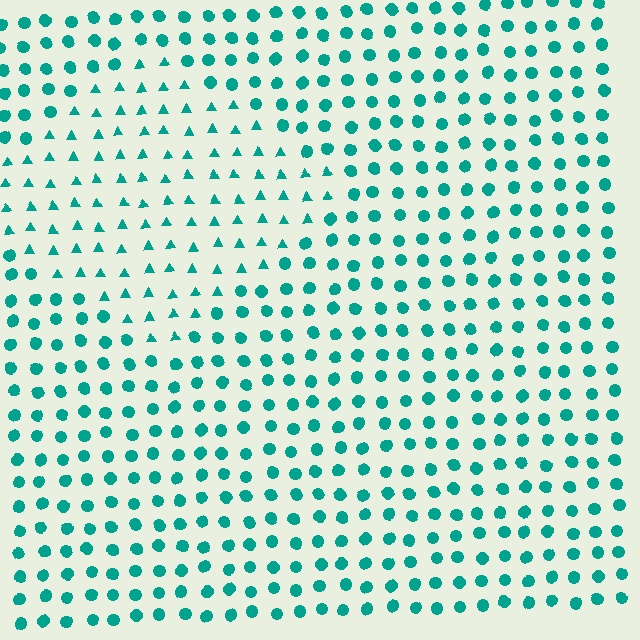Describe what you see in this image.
The image is filled with small teal elements arranged in a uniform grid. A diamond-shaped region contains triangles, while the surrounding area contains circles. The boundary is defined purely by the change in element shape.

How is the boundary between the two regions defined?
The boundary is defined by a change in element shape: triangles inside vs. circles outside. All elements share the same color and spacing.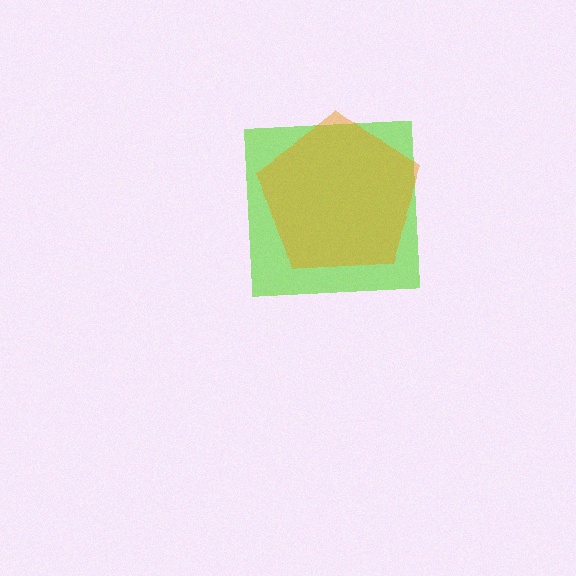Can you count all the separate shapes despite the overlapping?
Yes, there are 2 separate shapes.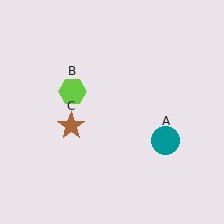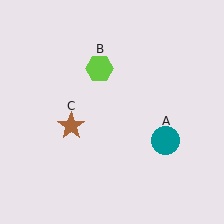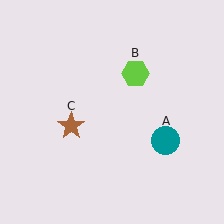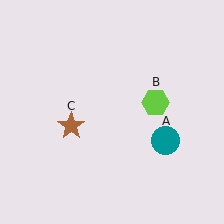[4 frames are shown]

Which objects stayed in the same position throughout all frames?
Teal circle (object A) and brown star (object C) remained stationary.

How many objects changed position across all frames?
1 object changed position: lime hexagon (object B).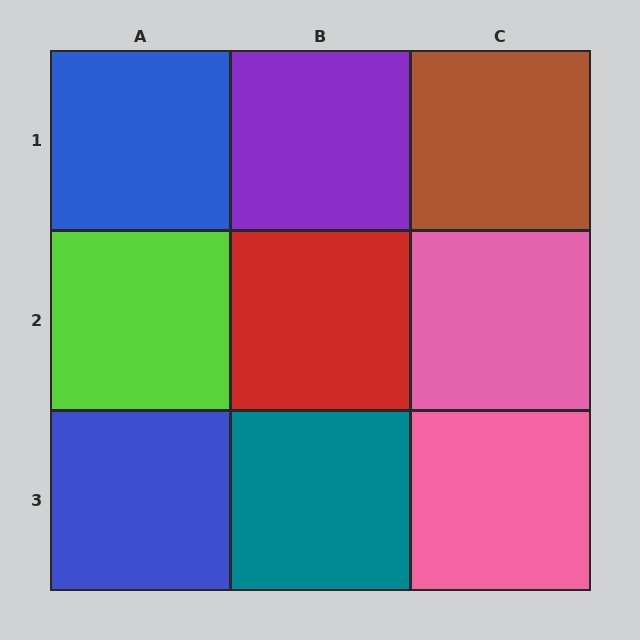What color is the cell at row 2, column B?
Red.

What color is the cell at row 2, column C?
Pink.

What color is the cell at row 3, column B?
Teal.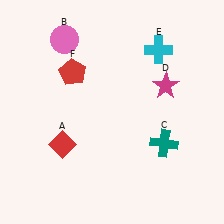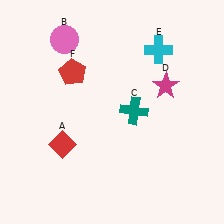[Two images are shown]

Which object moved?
The teal cross (C) moved up.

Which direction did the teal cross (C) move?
The teal cross (C) moved up.